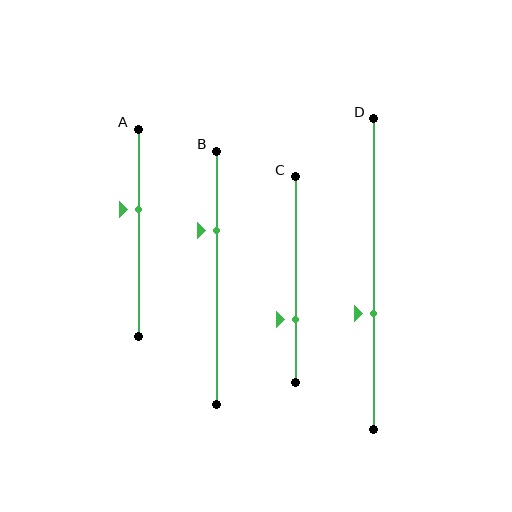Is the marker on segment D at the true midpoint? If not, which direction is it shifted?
No, the marker on segment D is shifted downward by about 13% of the segment length.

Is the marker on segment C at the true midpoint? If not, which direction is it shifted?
No, the marker on segment C is shifted downward by about 19% of the segment length.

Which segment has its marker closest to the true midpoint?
Segment A has its marker closest to the true midpoint.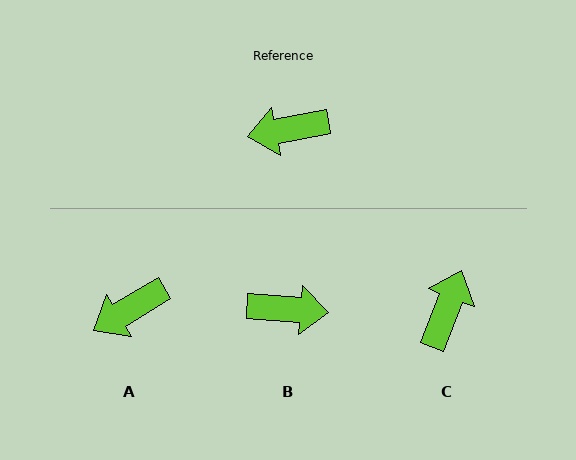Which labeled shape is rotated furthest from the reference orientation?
B, about 165 degrees away.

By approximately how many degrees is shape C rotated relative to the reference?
Approximately 122 degrees clockwise.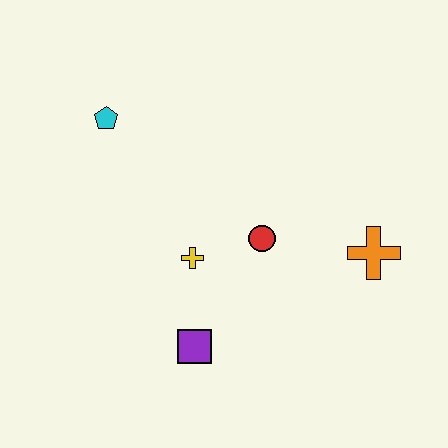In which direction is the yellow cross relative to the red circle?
The yellow cross is to the left of the red circle.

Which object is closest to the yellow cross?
The red circle is closest to the yellow cross.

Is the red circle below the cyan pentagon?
Yes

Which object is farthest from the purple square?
The cyan pentagon is farthest from the purple square.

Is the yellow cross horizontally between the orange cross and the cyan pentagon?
Yes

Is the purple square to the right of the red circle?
No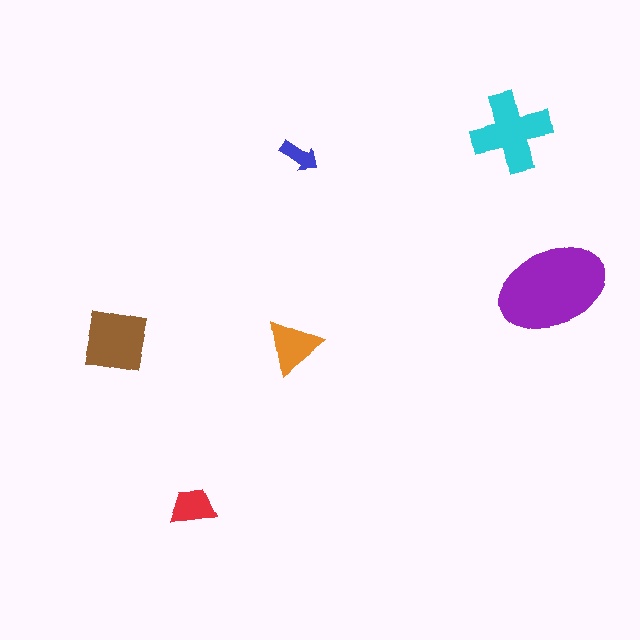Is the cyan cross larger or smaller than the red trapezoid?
Larger.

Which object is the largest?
The purple ellipse.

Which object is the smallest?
The blue arrow.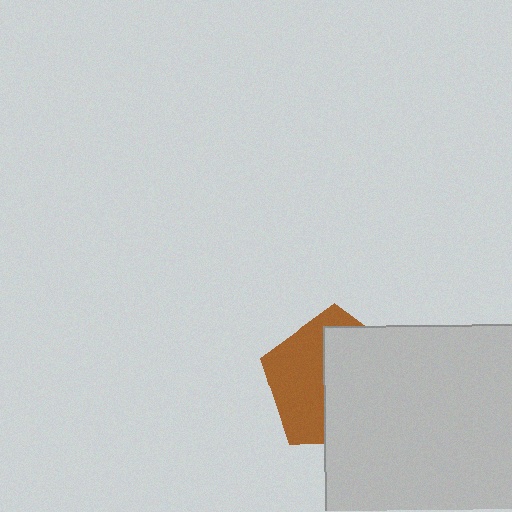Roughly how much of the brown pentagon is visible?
A small part of it is visible (roughly 43%).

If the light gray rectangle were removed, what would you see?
You would see the complete brown pentagon.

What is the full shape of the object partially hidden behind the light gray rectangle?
The partially hidden object is a brown pentagon.